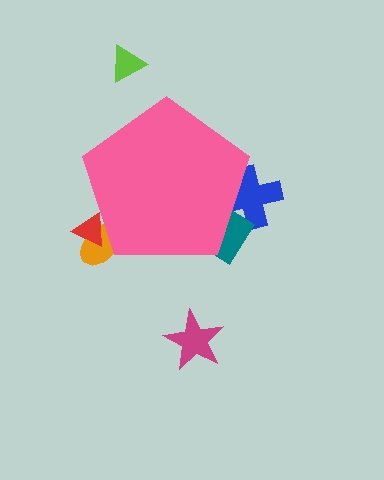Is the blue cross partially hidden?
Yes, the blue cross is partially hidden behind the pink pentagon.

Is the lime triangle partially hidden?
No, the lime triangle is fully visible.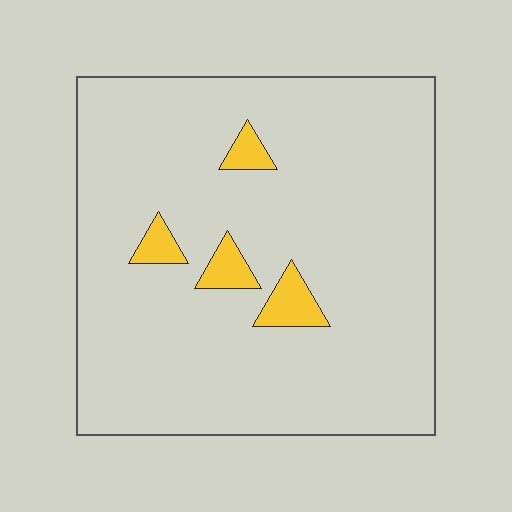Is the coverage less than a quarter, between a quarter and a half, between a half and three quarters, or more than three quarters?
Less than a quarter.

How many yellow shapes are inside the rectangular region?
4.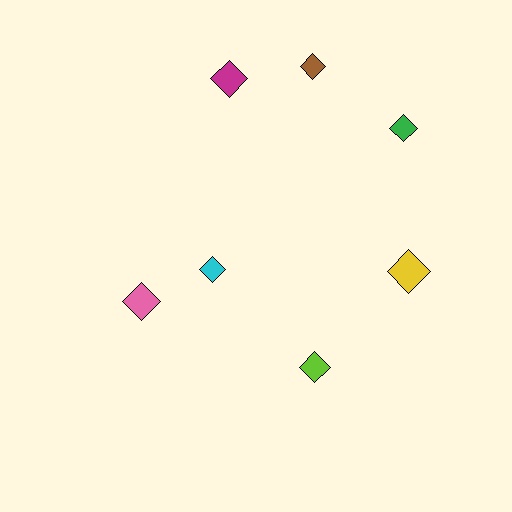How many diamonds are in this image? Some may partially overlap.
There are 7 diamonds.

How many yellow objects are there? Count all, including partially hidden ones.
There is 1 yellow object.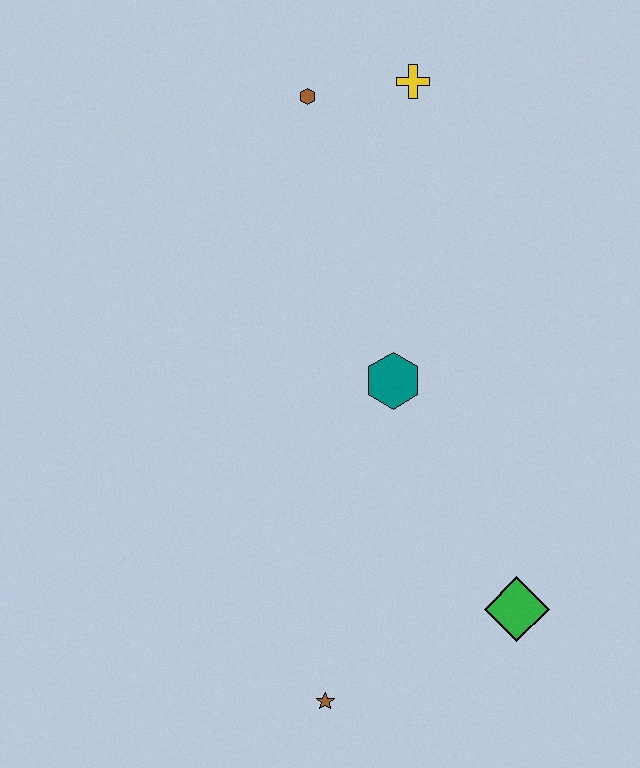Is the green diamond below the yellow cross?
Yes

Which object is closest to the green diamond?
The brown star is closest to the green diamond.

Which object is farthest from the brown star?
The yellow cross is farthest from the brown star.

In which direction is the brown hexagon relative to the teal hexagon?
The brown hexagon is above the teal hexagon.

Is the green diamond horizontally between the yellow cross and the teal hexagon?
No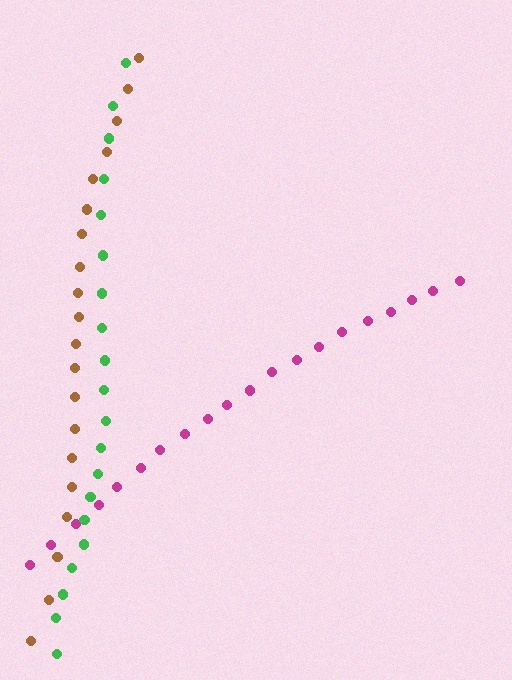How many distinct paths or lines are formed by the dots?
There are 3 distinct paths.